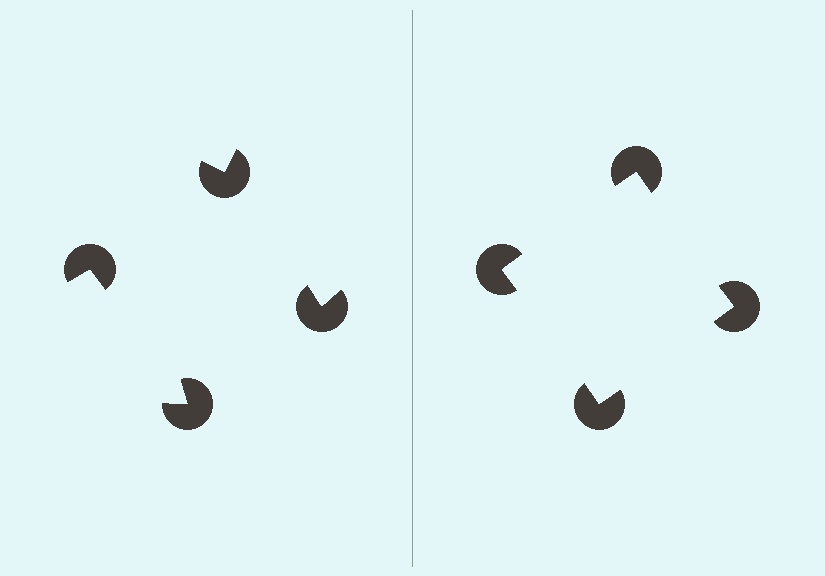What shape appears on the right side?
An illusory square.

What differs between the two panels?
The pac-man discs are positioned identically on both sides; only the wedge orientations differ. On the right they align to a square; on the left they are misaligned.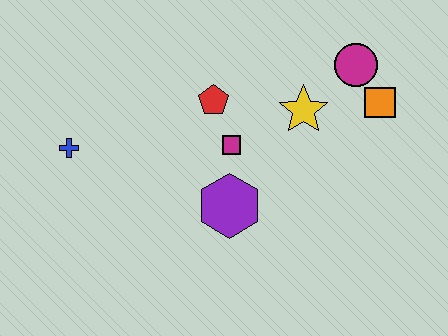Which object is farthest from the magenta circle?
The blue cross is farthest from the magenta circle.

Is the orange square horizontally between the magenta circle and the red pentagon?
No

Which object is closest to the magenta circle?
The orange square is closest to the magenta circle.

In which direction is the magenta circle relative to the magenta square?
The magenta circle is to the right of the magenta square.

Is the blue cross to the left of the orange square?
Yes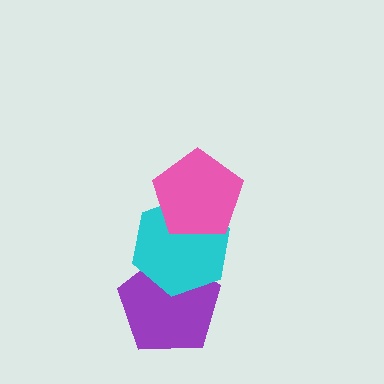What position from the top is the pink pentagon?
The pink pentagon is 1st from the top.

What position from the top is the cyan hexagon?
The cyan hexagon is 2nd from the top.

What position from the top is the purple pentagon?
The purple pentagon is 3rd from the top.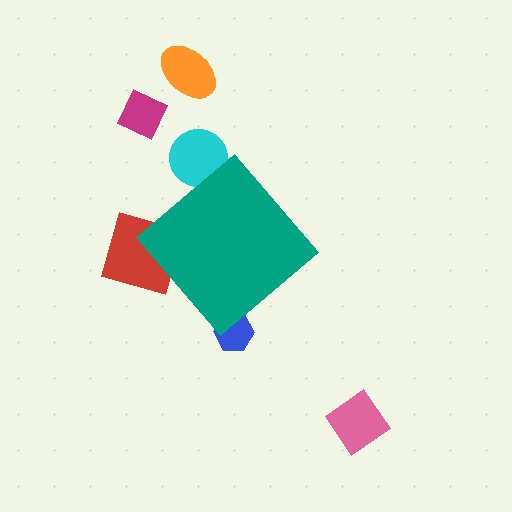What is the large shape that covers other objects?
A teal diamond.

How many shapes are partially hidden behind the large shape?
3 shapes are partially hidden.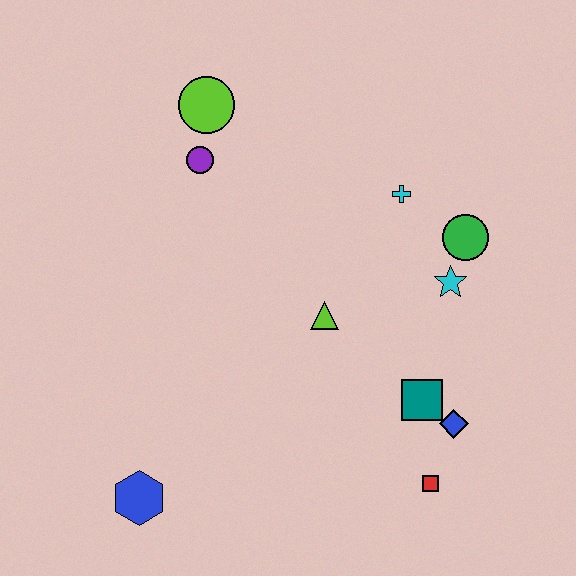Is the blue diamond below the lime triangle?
Yes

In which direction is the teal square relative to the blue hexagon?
The teal square is to the right of the blue hexagon.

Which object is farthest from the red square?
The lime circle is farthest from the red square.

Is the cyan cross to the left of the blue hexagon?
No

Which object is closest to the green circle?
The cyan star is closest to the green circle.